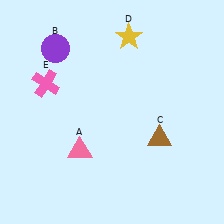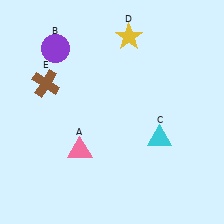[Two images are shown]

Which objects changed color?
C changed from brown to cyan. E changed from pink to brown.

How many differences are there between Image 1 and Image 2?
There are 2 differences between the two images.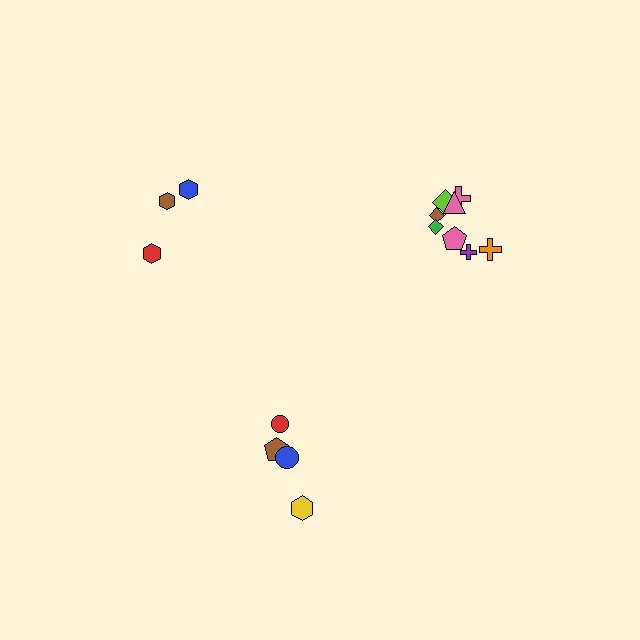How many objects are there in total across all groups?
There are 15 objects.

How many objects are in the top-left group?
There are 3 objects.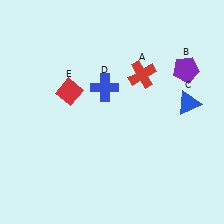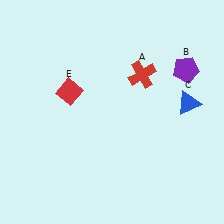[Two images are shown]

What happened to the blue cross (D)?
The blue cross (D) was removed in Image 2. It was in the top-left area of Image 1.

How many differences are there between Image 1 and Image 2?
There is 1 difference between the two images.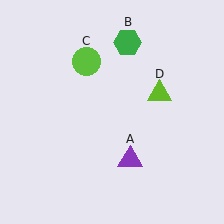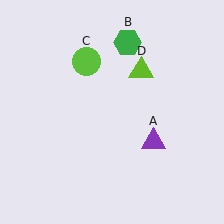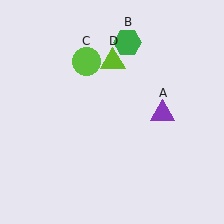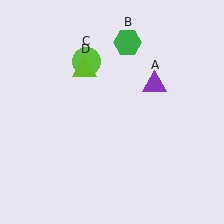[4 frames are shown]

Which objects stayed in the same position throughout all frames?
Green hexagon (object B) and lime circle (object C) remained stationary.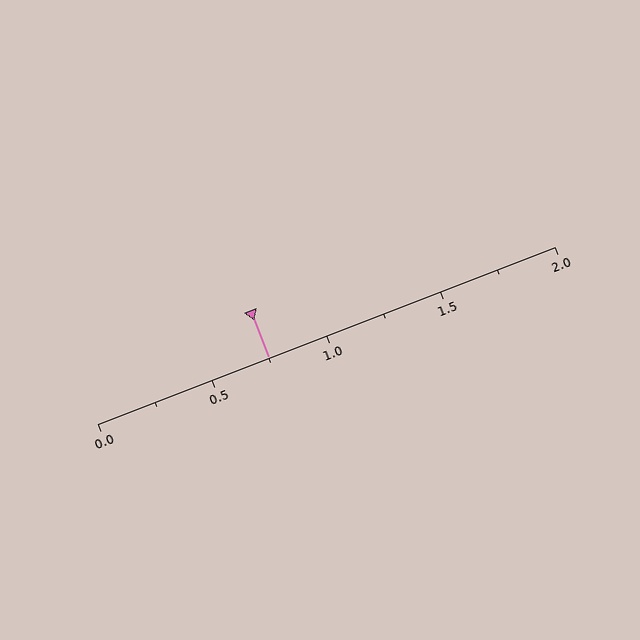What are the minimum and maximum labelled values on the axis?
The axis runs from 0.0 to 2.0.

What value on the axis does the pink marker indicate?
The marker indicates approximately 0.75.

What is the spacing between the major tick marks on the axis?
The major ticks are spaced 0.5 apart.